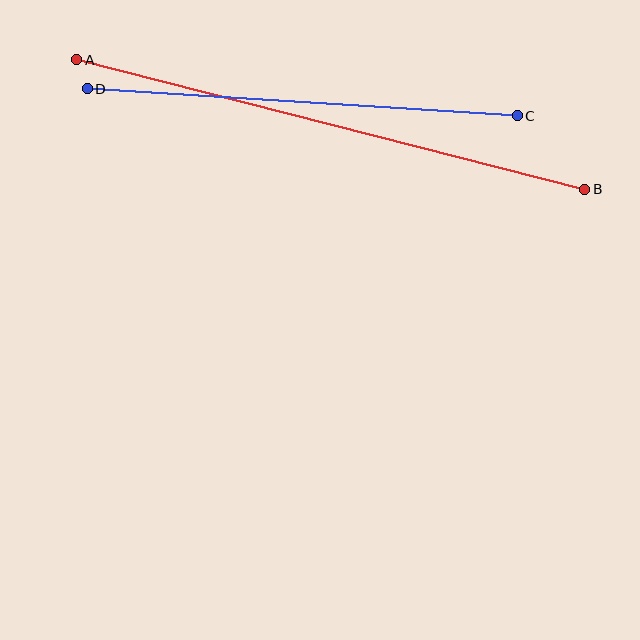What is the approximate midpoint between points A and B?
The midpoint is at approximately (331, 125) pixels.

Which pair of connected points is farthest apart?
Points A and B are farthest apart.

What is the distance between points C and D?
The distance is approximately 431 pixels.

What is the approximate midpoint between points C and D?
The midpoint is at approximately (302, 102) pixels.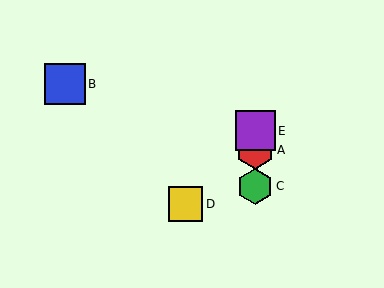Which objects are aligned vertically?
Objects A, C, E are aligned vertically.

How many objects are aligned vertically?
3 objects (A, C, E) are aligned vertically.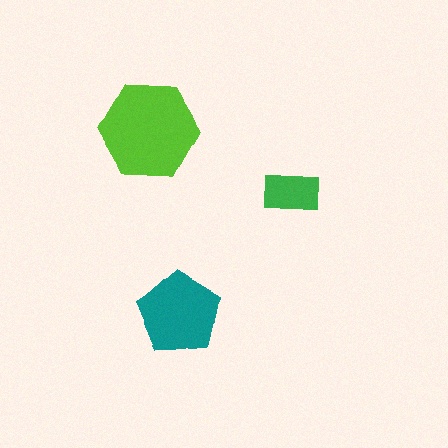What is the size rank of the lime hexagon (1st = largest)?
1st.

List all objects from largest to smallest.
The lime hexagon, the teal pentagon, the green rectangle.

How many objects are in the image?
There are 3 objects in the image.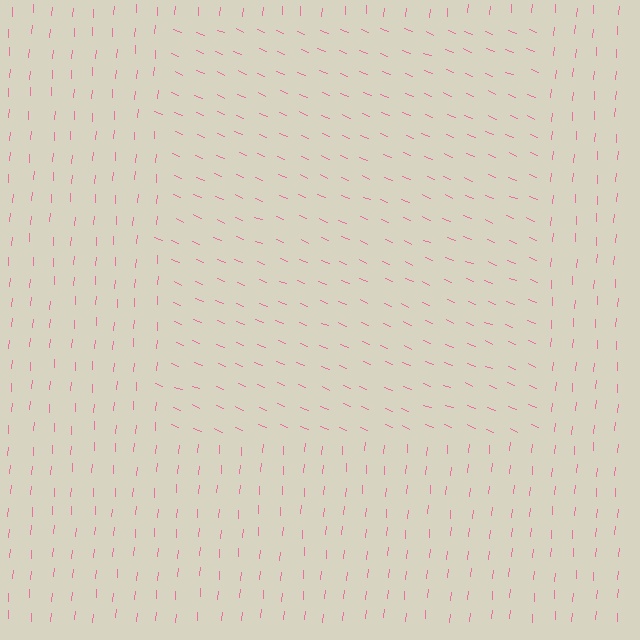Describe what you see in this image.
The image is filled with small pink line segments. A rectangle region in the image has lines oriented differently from the surrounding lines, creating a visible texture boundary.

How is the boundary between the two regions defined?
The boundary is defined purely by a change in line orientation (approximately 72 degrees difference). All lines are the same color and thickness.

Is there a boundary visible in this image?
Yes, there is a texture boundary formed by a change in line orientation.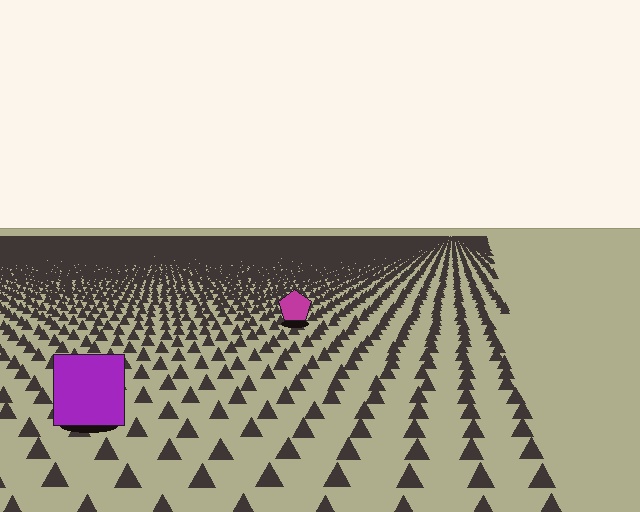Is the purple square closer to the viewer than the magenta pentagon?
Yes. The purple square is closer — you can tell from the texture gradient: the ground texture is coarser near it.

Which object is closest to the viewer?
The purple square is closest. The texture marks near it are larger and more spread out.